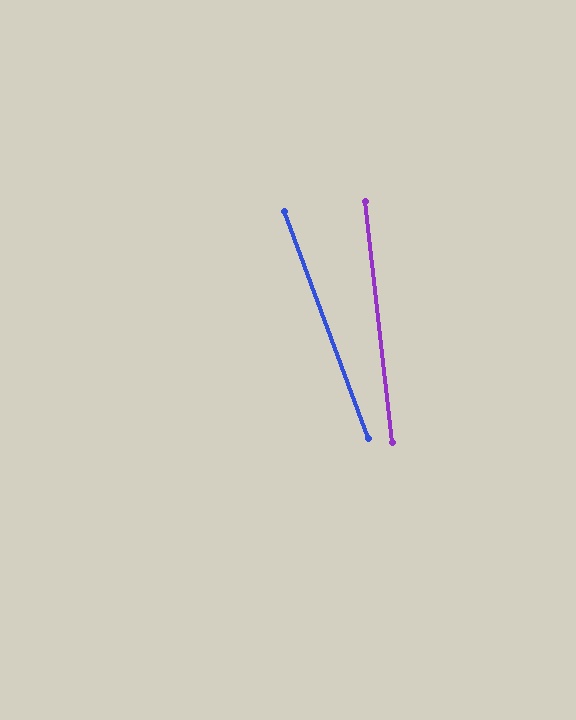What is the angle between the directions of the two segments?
Approximately 14 degrees.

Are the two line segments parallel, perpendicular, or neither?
Neither parallel nor perpendicular — they differ by about 14°.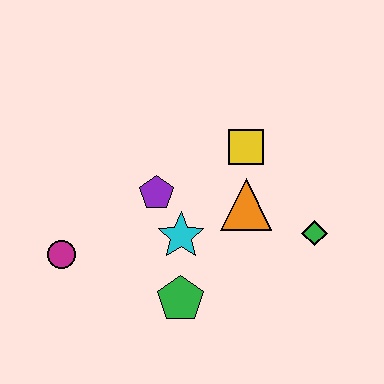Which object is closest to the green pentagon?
The cyan star is closest to the green pentagon.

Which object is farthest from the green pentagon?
The yellow square is farthest from the green pentagon.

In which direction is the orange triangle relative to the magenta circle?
The orange triangle is to the right of the magenta circle.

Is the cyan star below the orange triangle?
Yes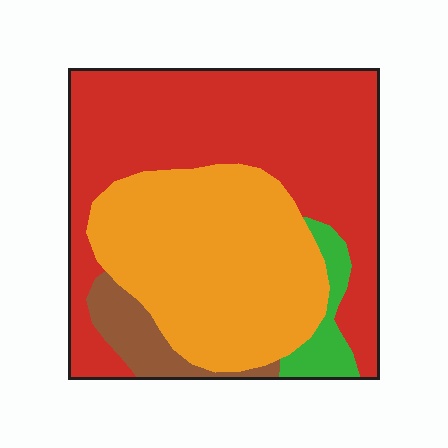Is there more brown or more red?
Red.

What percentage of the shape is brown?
Brown takes up about one tenth (1/10) of the shape.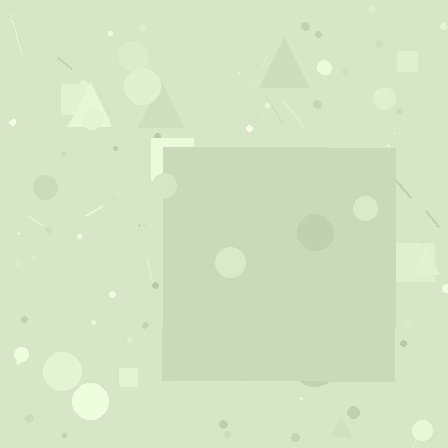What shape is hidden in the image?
A square is hidden in the image.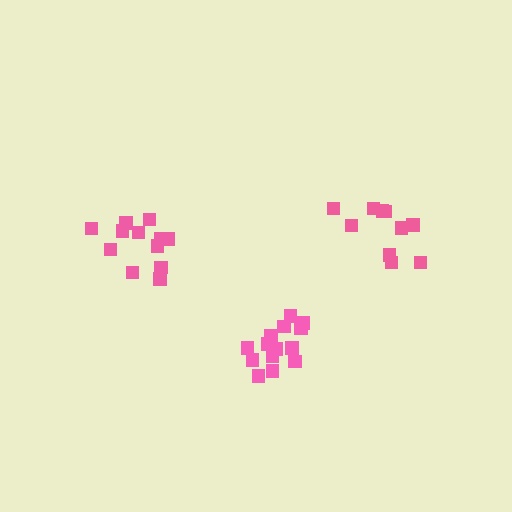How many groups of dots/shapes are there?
There are 3 groups.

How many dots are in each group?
Group 1: 14 dots, Group 2: 12 dots, Group 3: 10 dots (36 total).